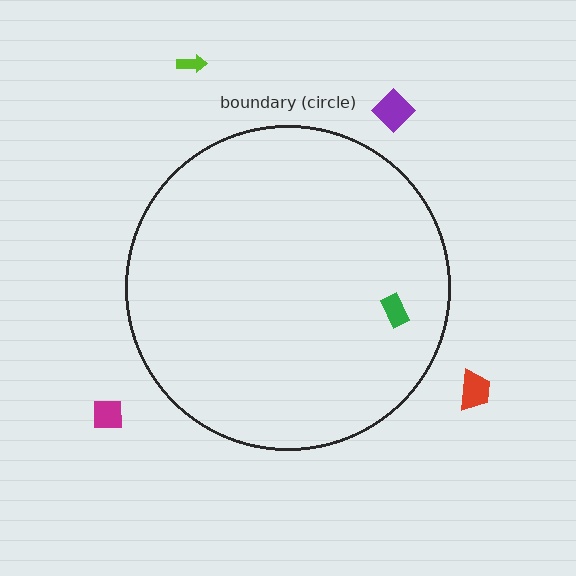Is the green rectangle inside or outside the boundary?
Inside.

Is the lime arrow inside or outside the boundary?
Outside.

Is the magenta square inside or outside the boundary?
Outside.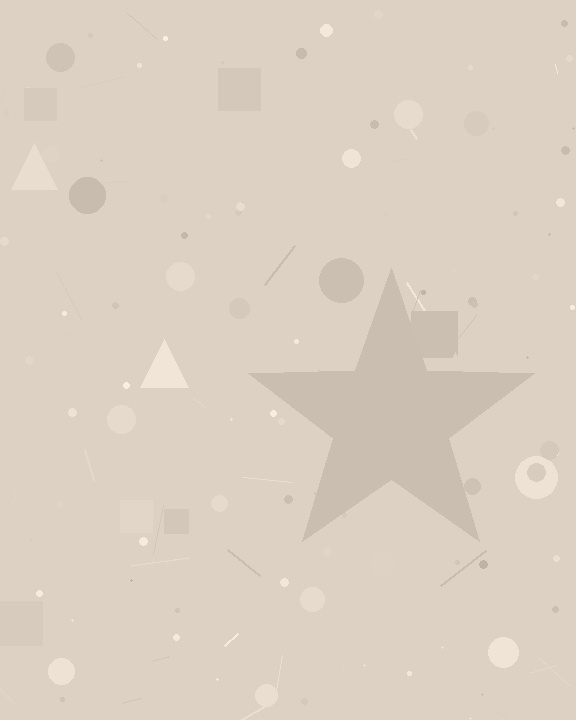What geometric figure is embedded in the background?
A star is embedded in the background.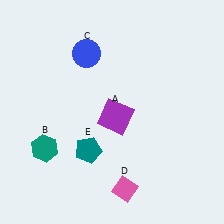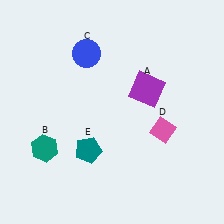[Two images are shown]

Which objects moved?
The objects that moved are: the purple square (A), the pink diamond (D).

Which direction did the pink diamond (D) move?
The pink diamond (D) moved up.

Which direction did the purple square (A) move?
The purple square (A) moved right.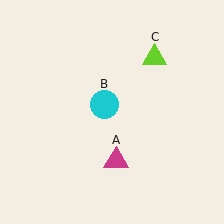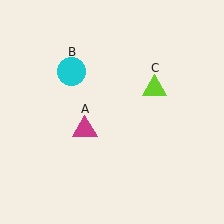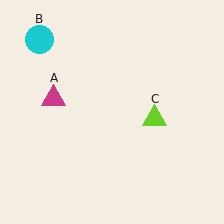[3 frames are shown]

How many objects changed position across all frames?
3 objects changed position: magenta triangle (object A), cyan circle (object B), lime triangle (object C).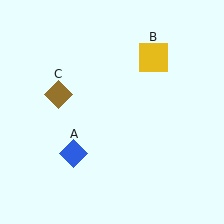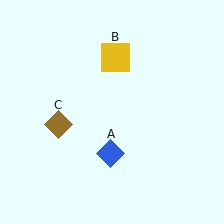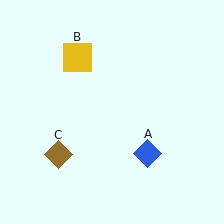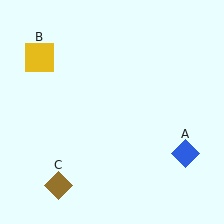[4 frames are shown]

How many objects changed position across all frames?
3 objects changed position: blue diamond (object A), yellow square (object B), brown diamond (object C).